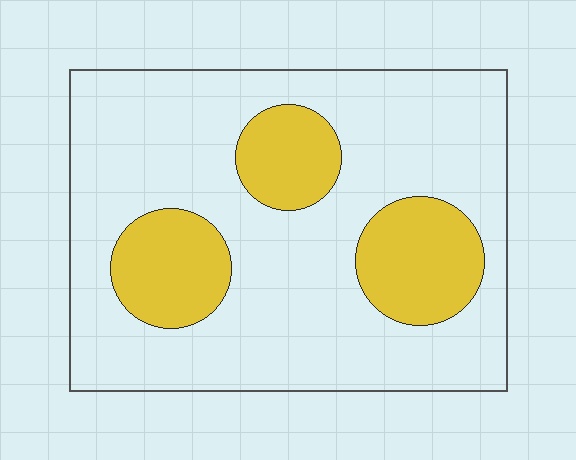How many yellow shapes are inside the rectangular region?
3.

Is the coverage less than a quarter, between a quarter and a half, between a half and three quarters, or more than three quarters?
Less than a quarter.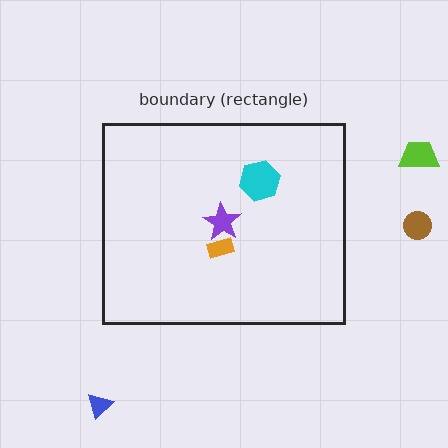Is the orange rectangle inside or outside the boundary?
Inside.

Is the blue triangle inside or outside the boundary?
Outside.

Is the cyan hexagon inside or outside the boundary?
Inside.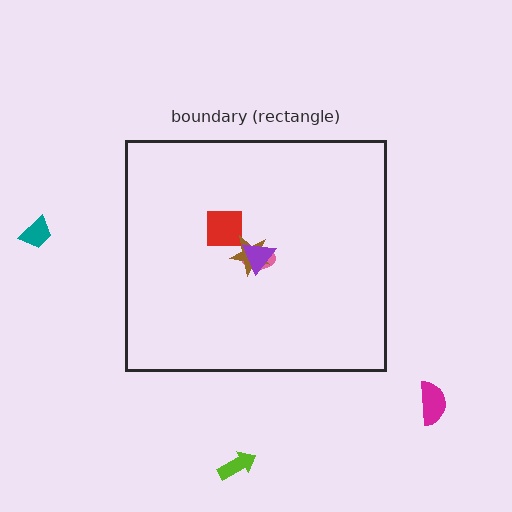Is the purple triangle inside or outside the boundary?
Inside.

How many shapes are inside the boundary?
4 inside, 3 outside.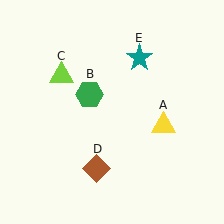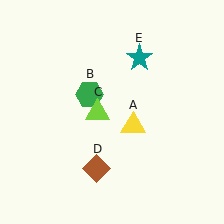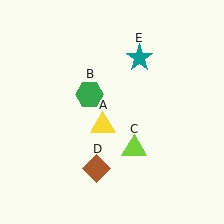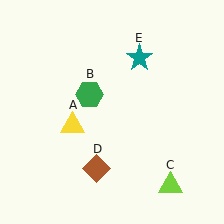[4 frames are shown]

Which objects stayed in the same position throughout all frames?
Green hexagon (object B) and brown diamond (object D) and teal star (object E) remained stationary.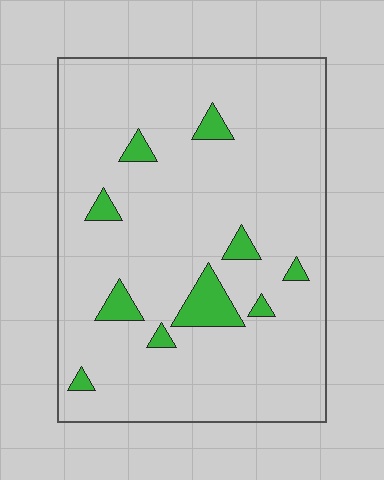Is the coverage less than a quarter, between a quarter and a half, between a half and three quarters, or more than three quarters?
Less than a quarter.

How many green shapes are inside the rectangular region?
10.